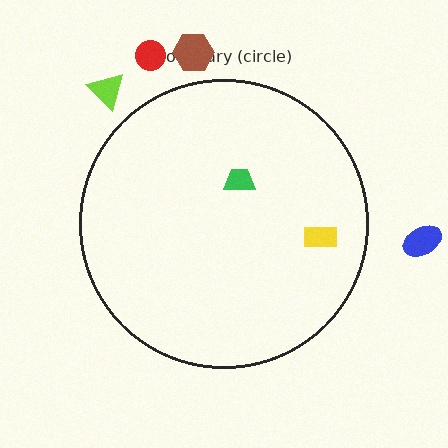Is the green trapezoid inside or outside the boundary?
Inside.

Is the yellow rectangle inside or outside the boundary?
Inside.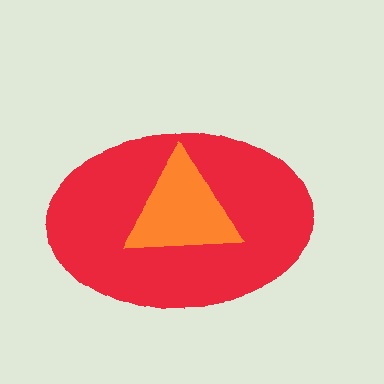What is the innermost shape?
The orange triangle.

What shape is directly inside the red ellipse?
The orange triangle.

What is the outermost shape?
The red ellipse.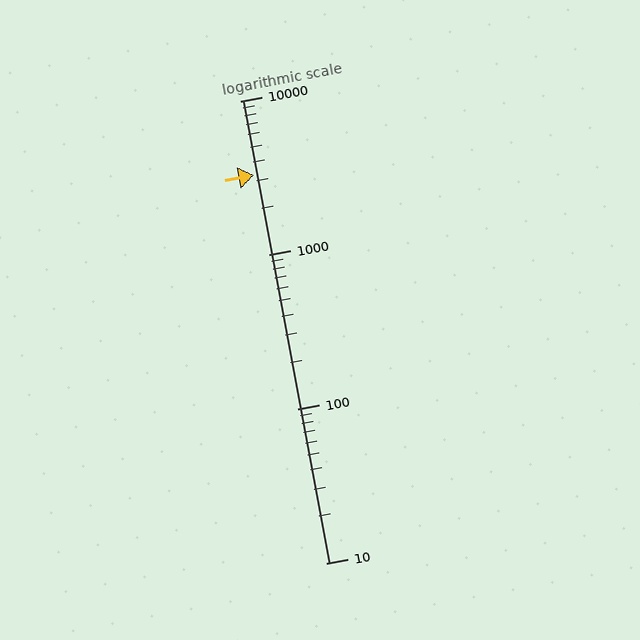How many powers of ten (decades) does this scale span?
The scale spans 3 decades, from 10 to 10000.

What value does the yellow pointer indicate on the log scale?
The pointer indicates approximately 3300.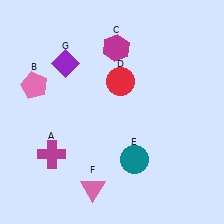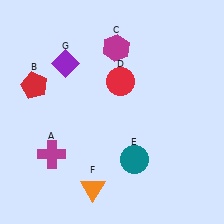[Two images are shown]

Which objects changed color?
B changed from pink to red. F changed from pink to orange.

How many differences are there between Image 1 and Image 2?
There are 2 differences between the two images.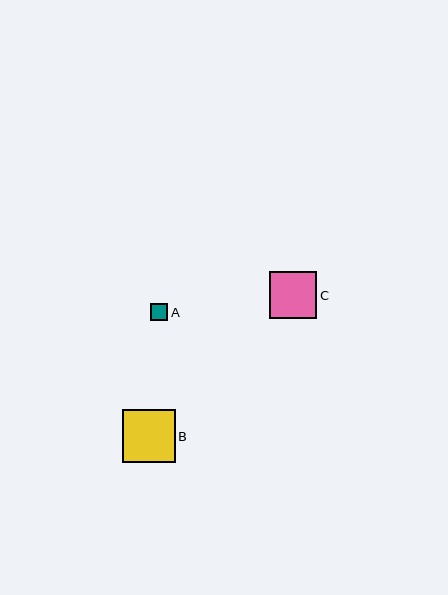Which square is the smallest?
Square A is the smallest with a size of approximately 17 pixels.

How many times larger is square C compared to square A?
Square C is approximately 2.7 times the size of square A.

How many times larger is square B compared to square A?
Square B is approximately 3.0 times the size of square A.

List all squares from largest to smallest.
From largest to smallest: B, C, A.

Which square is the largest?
Square B is the largest with a size of approximately 53 pixels.